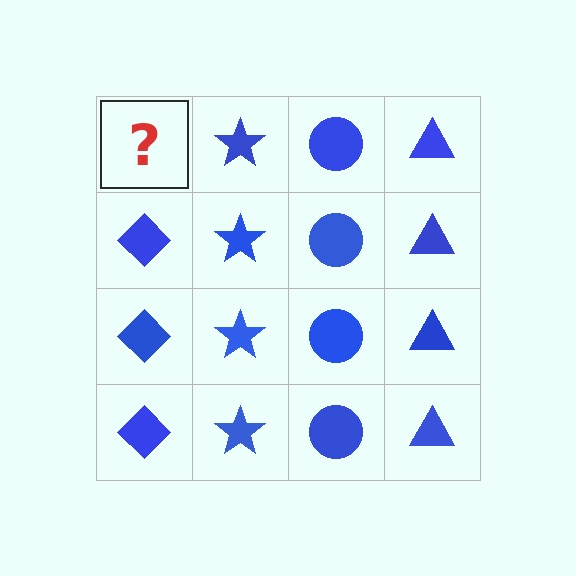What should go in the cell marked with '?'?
The missing cell should contain a blue diamond.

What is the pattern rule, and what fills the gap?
The rule is that each column has a consistent shape. The gap should be filled with a blue diamond.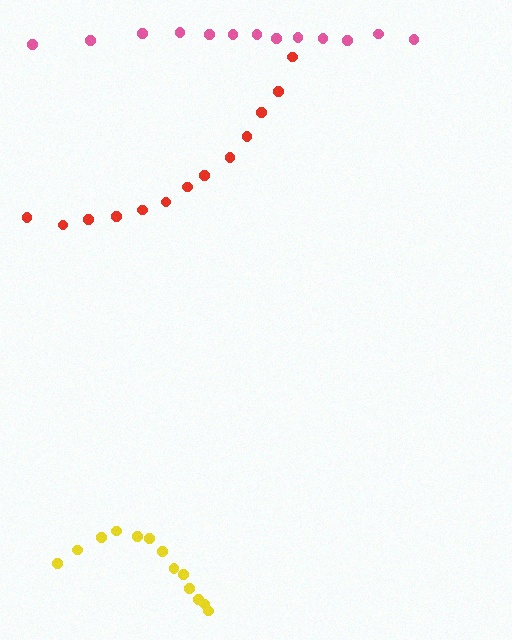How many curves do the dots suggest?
There are 3 distinct paths.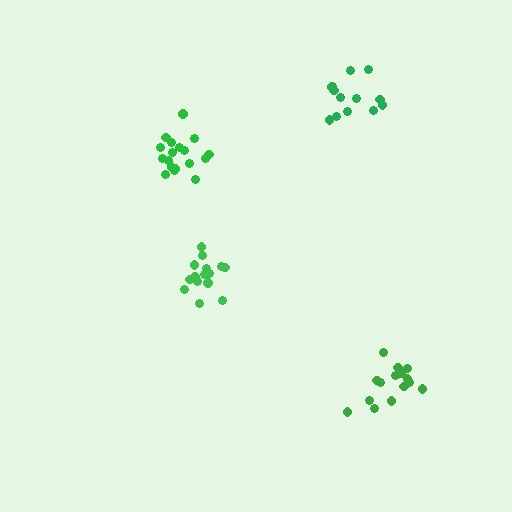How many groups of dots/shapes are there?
There are 4 groups.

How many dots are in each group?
Group 1: 15 dots, Group 2: 18 dots, Group 3: 15 dots, Group 4: 13 dots (61 total).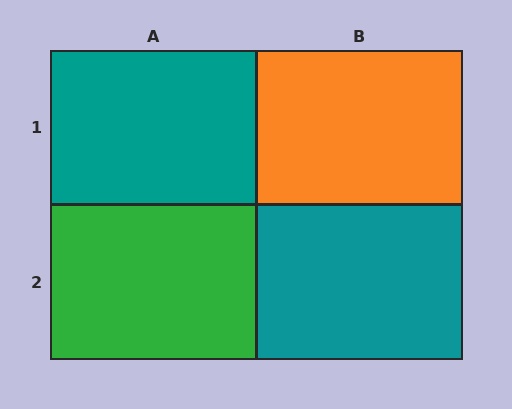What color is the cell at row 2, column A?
Green.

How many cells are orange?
1 cell is orange.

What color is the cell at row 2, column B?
Teal.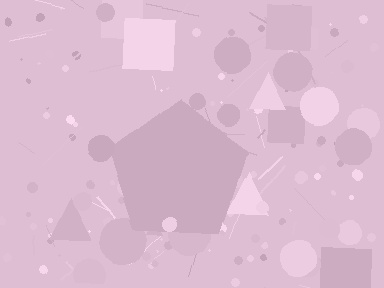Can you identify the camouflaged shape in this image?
The camouflaged shape is a pentagon.